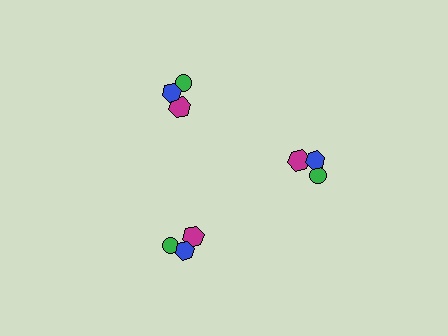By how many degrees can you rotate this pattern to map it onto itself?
The pattern maps onto itself every 120 degrees of rotation.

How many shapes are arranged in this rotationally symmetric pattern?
There are 9 shapes, arranged in 3 groups of 3.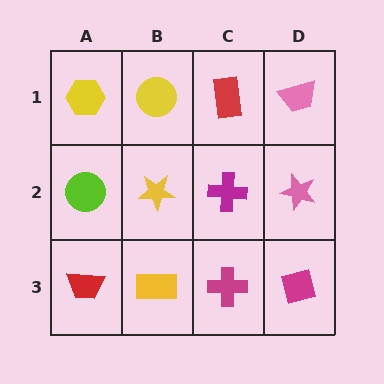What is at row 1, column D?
A pink trapezoid.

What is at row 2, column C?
A magenta cross.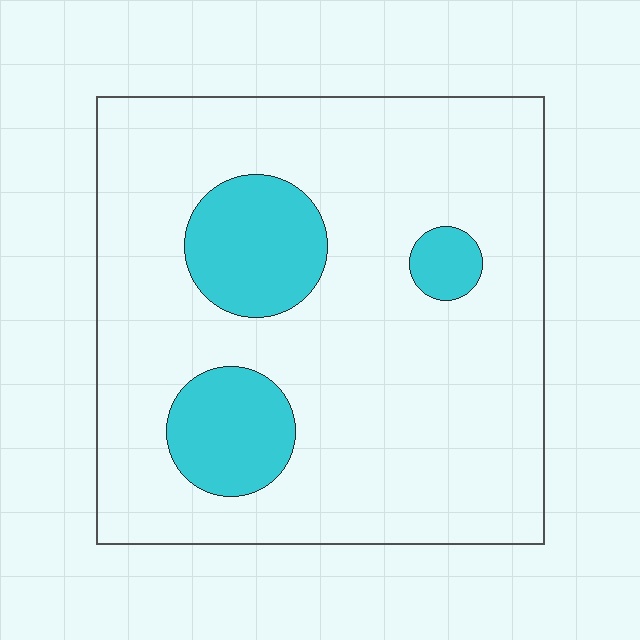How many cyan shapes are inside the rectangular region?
3.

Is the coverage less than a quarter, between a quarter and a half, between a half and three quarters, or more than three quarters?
Less than a quarter.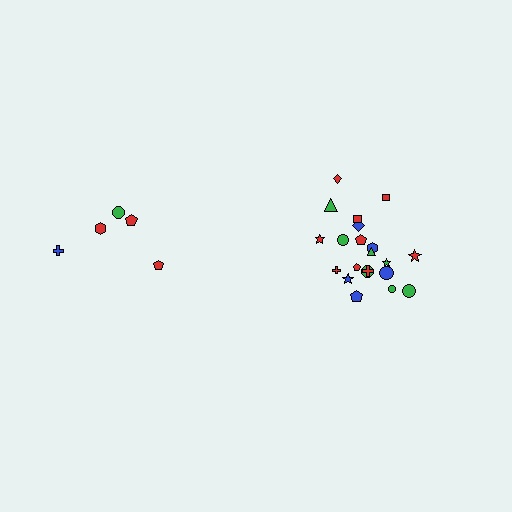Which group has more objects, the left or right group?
The right group.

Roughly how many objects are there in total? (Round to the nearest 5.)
Roughly 25 objects in total.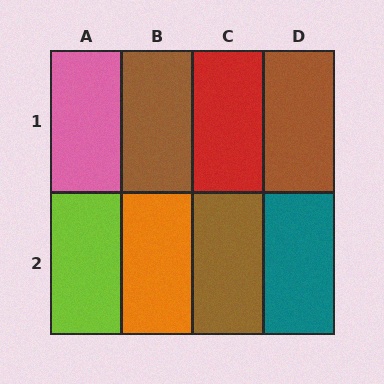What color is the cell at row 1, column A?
Pink.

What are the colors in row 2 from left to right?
Lime, orange, brown, teal.